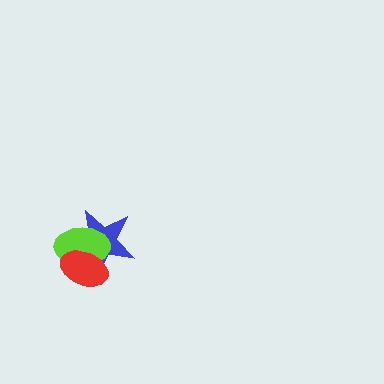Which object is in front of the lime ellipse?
The red ellipse is in front of the lime ellipse.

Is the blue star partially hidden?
Yes, it is partially covered by another shape.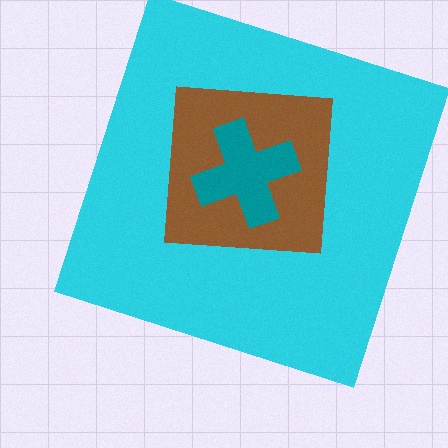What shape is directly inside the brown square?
The teal cross.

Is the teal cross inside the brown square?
Yes.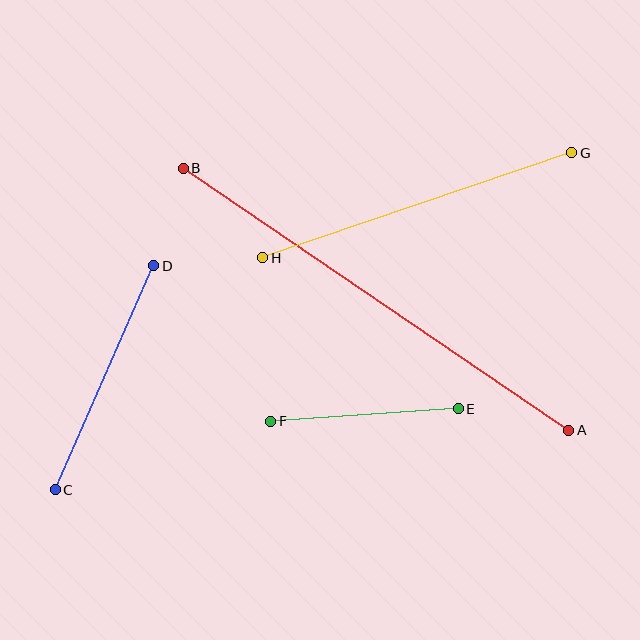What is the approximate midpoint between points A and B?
The midpoint is at approximately (376, 299) pixels.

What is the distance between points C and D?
The distance is approximately 245 pixels.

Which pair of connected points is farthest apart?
Points A and B are farthest apart.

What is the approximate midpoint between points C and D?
The midpoint is at approximately (104, 378) pixels.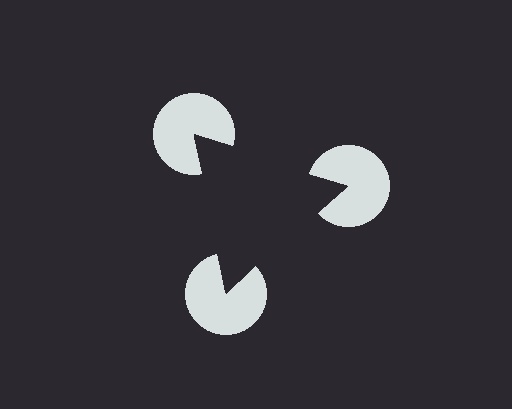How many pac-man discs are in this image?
There are 3 — one at each vertex of the illusory triangle.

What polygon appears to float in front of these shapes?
An illusory triangle — its edges are inferred from the aligned wedge cuts in the pac-man discs, not physically drawn.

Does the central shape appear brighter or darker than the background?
It typically appears slightly darker than the background, even though no actual brightness change is drawn.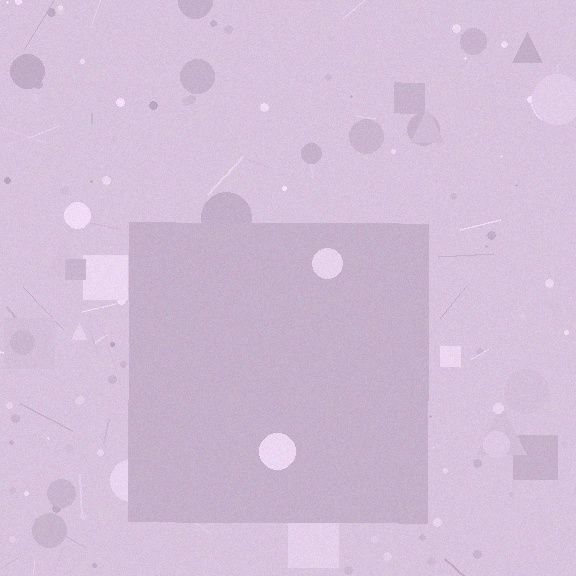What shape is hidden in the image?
A square is hidden in the image.